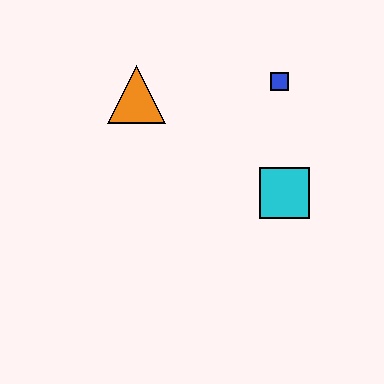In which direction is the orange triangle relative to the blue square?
The orange triangle is to the left of the blue square.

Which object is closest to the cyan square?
The blue square is closest to the cyan square.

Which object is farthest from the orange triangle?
The cyan square is farthest from the orange triangle.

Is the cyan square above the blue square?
No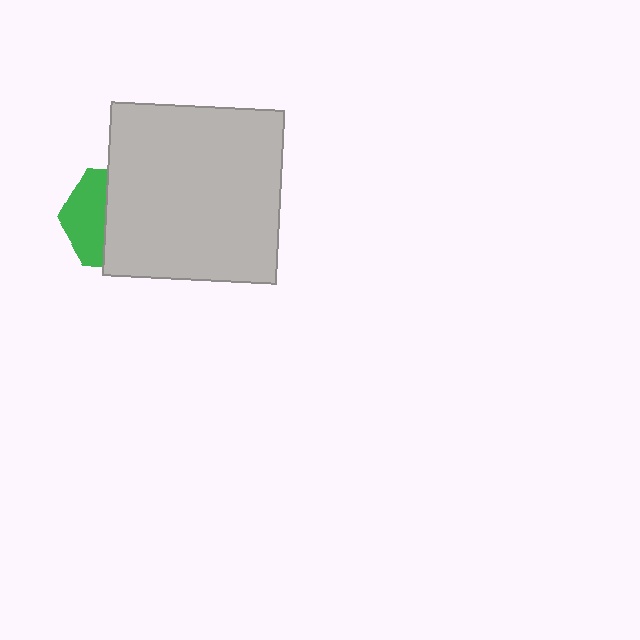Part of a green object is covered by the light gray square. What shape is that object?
It is a hexagon.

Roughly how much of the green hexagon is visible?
A small part of it is visible (roughly 39%).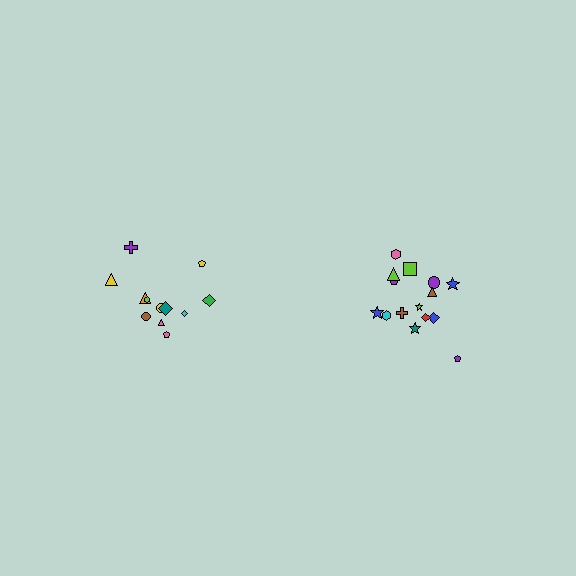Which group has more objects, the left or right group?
The right group.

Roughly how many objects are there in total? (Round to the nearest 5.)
Roughly 25 objects in total.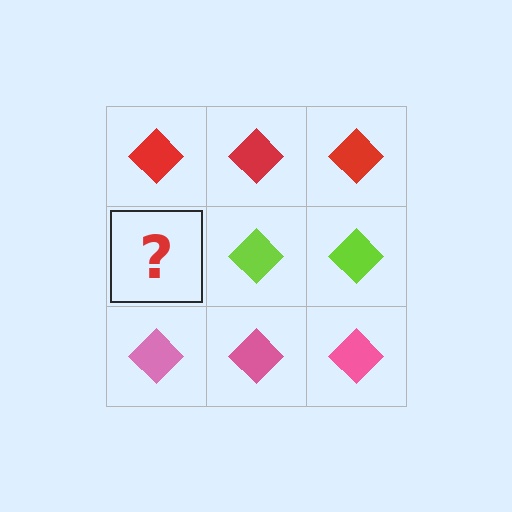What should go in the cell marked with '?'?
The missing cell should contain a lime diamond.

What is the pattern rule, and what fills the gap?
The rule is that each row has a consistent color. The gap should be filled with a lime diamond.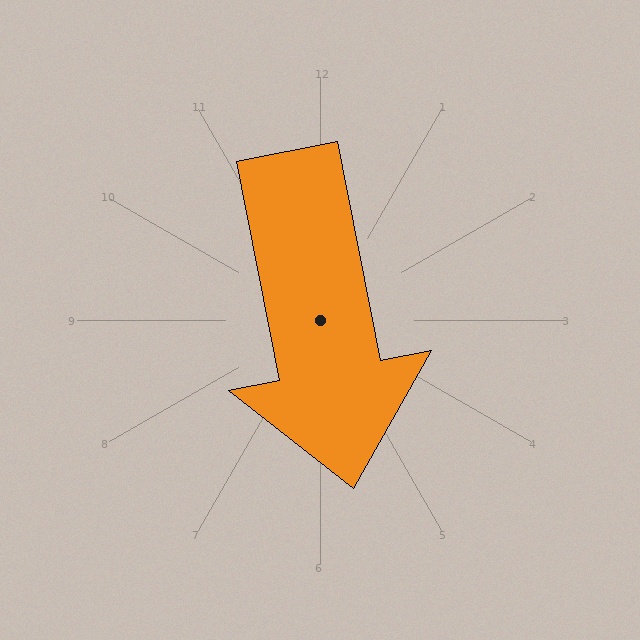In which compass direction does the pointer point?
South.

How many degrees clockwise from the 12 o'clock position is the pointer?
Approximately 169 degrees.